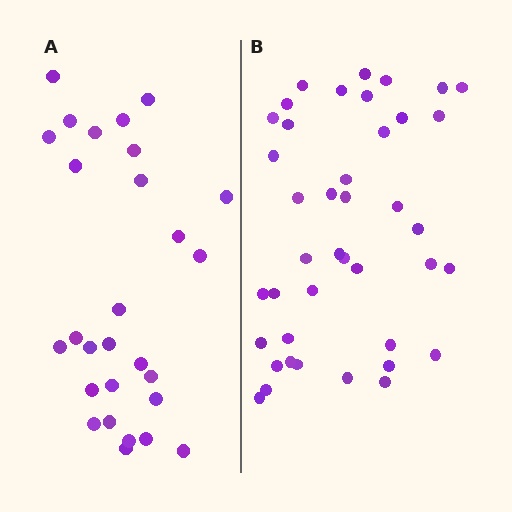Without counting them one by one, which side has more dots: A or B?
Region B (the right region) has more dots.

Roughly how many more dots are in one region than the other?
Region B has approximately 15 more dots than region A.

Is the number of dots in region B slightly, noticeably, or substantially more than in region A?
Region B has substantially more. The ratio is roughly 1.5 to 1.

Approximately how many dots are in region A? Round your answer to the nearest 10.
About 30 dots. (The exact count is 28, which rounds to 30.)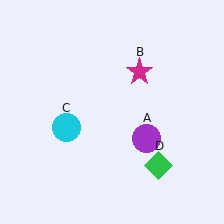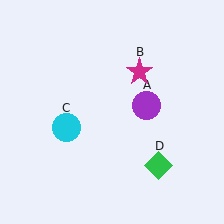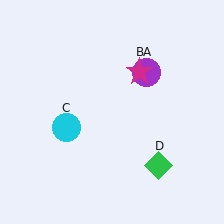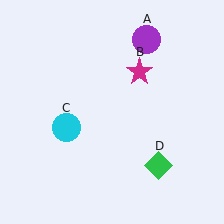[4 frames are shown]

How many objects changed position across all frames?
1 object changed position: purple circle (object A).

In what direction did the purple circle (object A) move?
The purple circle (object A) moved up.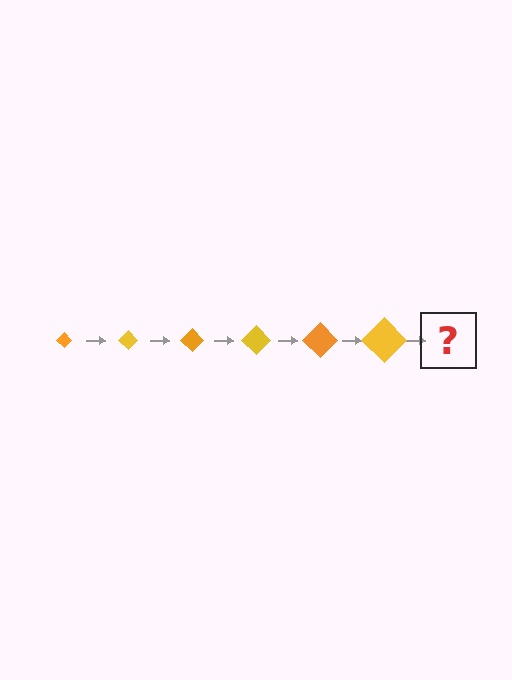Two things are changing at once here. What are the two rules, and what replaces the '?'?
The two rules are that the diamond grows larger each step and the color cycles through orange and yellow. The '?' should be an orange diamond, larger than the previous one.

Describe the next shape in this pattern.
It should be an orange diamond, larger than the previous one.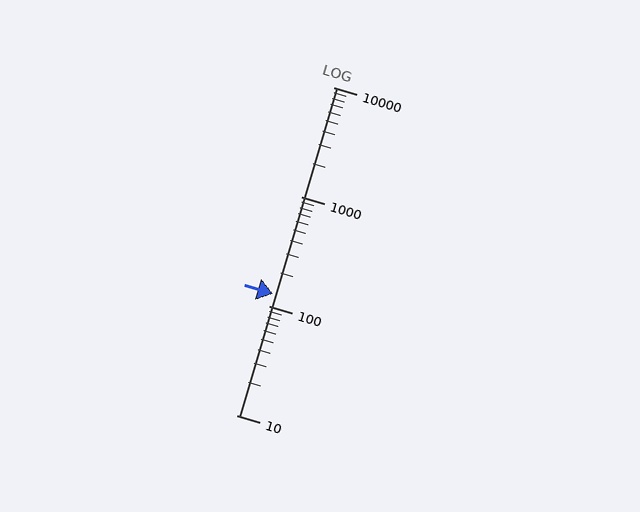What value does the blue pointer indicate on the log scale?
The pointer indicates approximately 130.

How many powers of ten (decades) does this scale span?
The scale spans 3 decades, from 10 to 10000.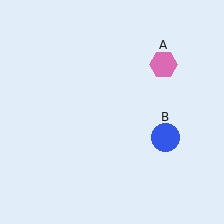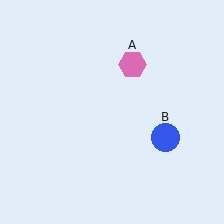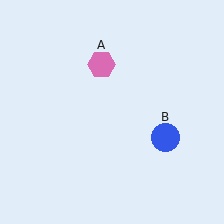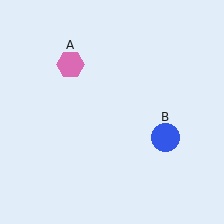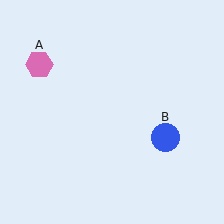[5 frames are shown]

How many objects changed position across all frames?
1 object changed position: pink hexagon (object A).